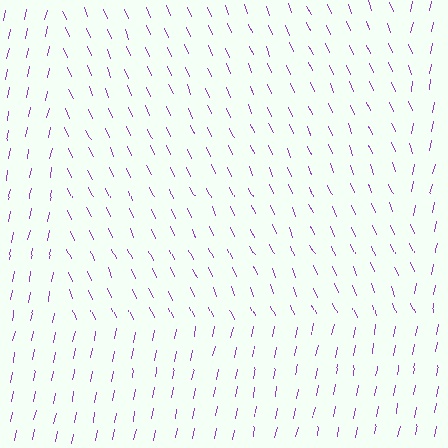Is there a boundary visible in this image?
Yes, there is a texture boundary formed by a change in line orientation.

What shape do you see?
I see a rectangle.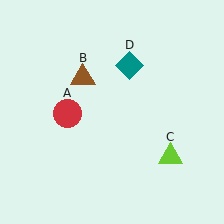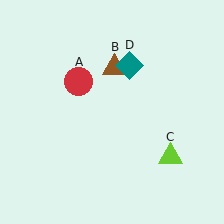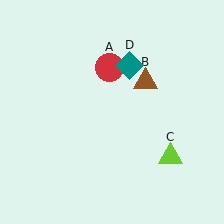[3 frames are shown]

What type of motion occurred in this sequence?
The red circle (object A), brown triangle (object B) rotated clockwise around the center of the scene.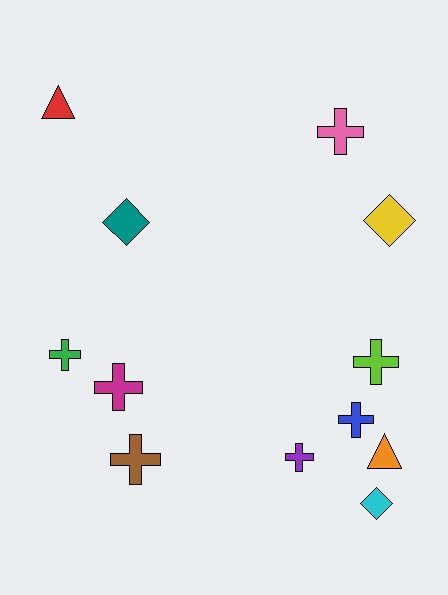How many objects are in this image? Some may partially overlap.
There are 12 objects.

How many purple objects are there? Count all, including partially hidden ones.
There is 1 purple object.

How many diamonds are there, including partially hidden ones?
There are 3 diamonds.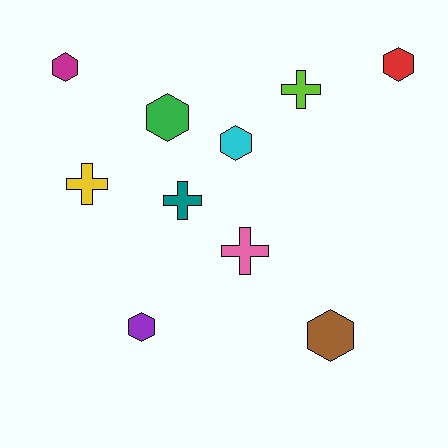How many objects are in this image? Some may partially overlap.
There are 10 objects.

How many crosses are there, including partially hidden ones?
There are 4 crosses.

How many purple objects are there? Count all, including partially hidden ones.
There is 1 purple object.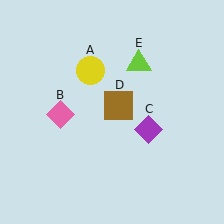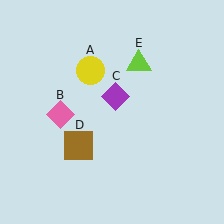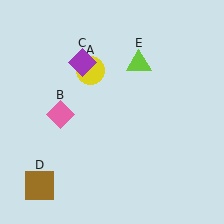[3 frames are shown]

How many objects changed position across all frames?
2 objects changed position: purple diamond (object C), brown square (object D).